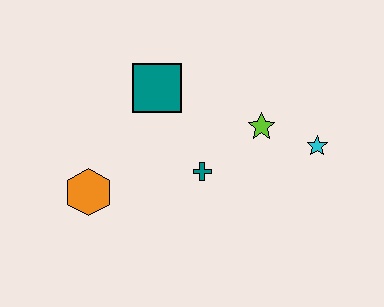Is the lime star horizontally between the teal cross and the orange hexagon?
No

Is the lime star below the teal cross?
No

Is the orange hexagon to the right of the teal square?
No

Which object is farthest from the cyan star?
The orange hexagon is farthest from the cyan star.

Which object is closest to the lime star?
The cyan star is closest to the lime star.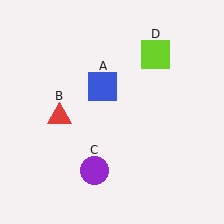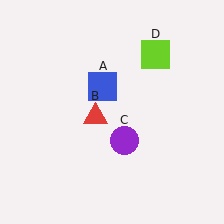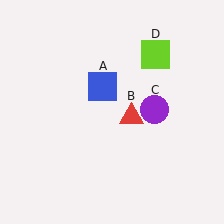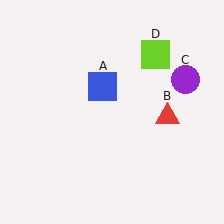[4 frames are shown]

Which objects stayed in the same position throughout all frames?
Blue square (object A) and lime square (object D) remained stationary.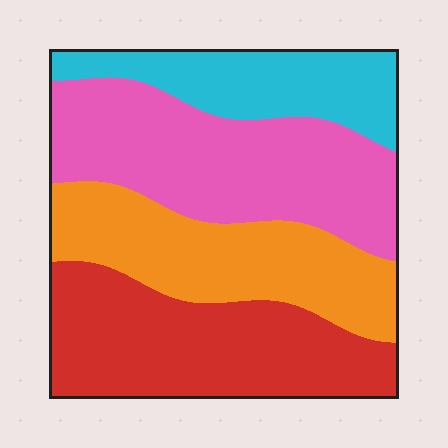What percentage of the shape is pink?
Pink takes up about one third (1/3) of the shape.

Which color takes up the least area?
Cyan, at roughly 15%.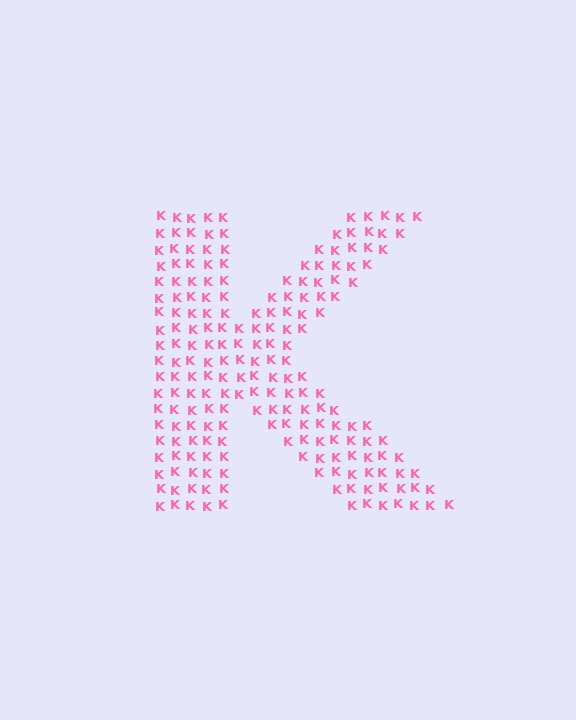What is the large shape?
The large shape is the letter K.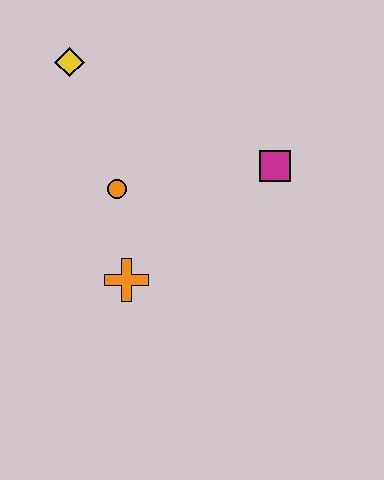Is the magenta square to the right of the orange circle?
Yes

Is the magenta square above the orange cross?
Yes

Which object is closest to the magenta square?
The orange circle is closest to the magenta square.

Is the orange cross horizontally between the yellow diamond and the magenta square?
Yes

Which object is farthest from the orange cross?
The yellow diamond is farthest from the orange cross.